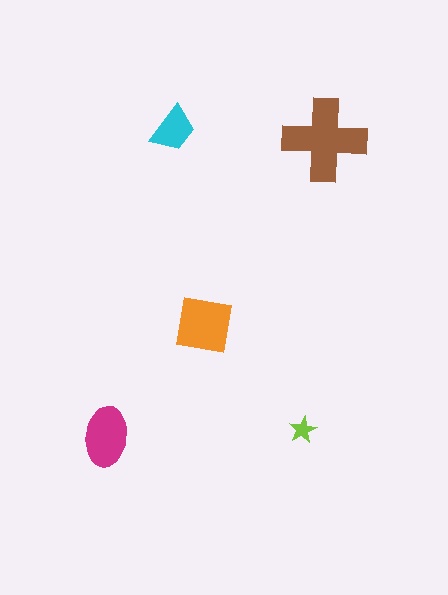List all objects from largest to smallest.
The brown cross, the orange square, the magenta ellipse, the cyan trapezoid, the lime star.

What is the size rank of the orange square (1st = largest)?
2nd.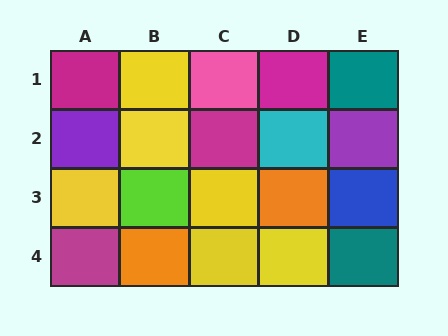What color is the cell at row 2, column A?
Purple.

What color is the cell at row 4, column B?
Orange.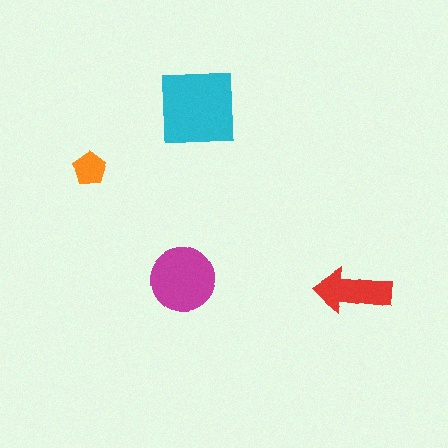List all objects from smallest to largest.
The orange pentagon, the red arrow, the magenta circle, the cyan square.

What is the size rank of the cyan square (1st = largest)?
1st.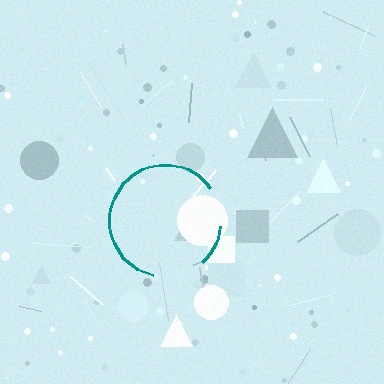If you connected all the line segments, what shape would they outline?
They would outline a circle.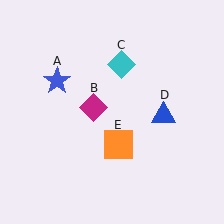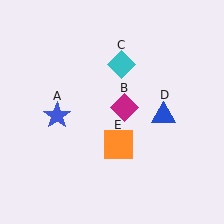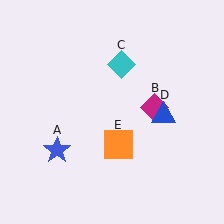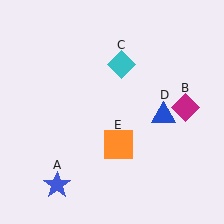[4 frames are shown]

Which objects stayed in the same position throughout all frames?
Cyan diamond (object C) and blue triangle (object D) and orange square (object E) remained stationary.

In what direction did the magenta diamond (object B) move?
The magenta diamond (object B) moved right.